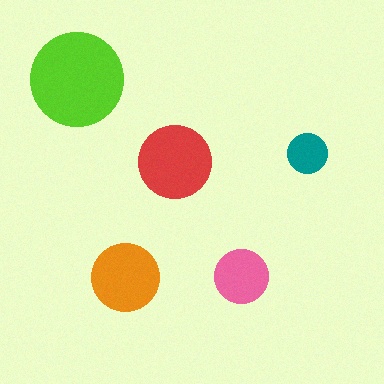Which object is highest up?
The lime circle is topmost.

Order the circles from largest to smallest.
the lime one, the red one, the orange one, the pink one, the teal one.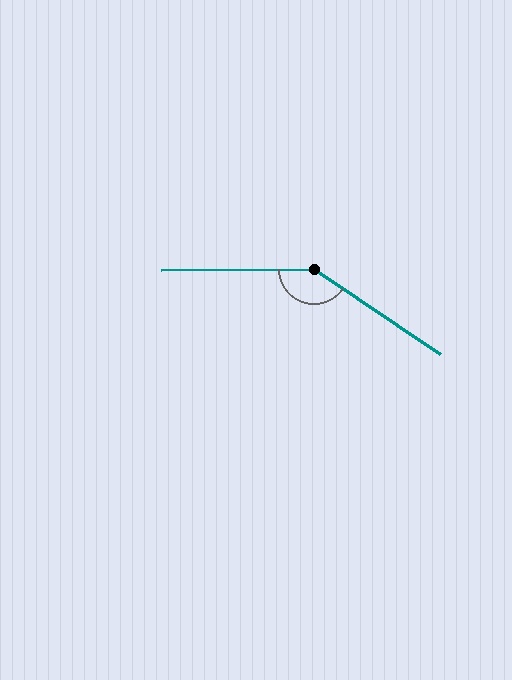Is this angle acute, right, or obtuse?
It is obtuse.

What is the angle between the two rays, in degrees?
Approximately 145 degrees.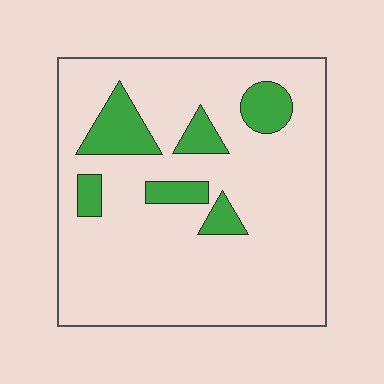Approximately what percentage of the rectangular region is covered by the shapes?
Approximately 15%.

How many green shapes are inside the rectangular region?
6.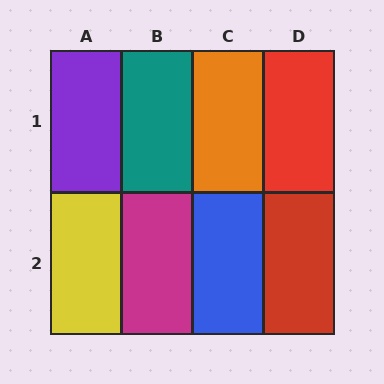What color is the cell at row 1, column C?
Orange.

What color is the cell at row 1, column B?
Teal.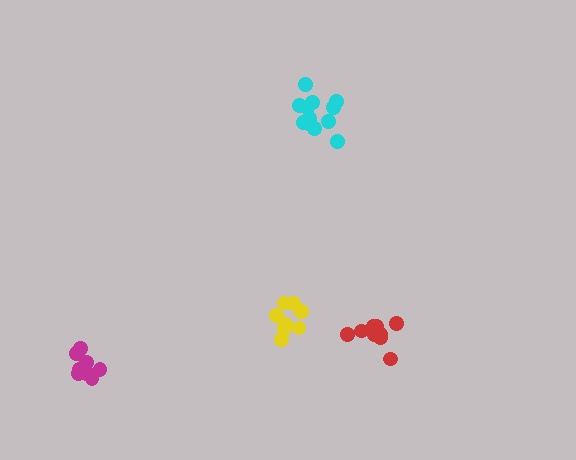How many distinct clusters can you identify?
There are 4 distinct clusters.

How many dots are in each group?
Group 1: 12 dots, Group 2: 8 dots, Group 3: 9 dots, Group 4: 8 dots (37 total).